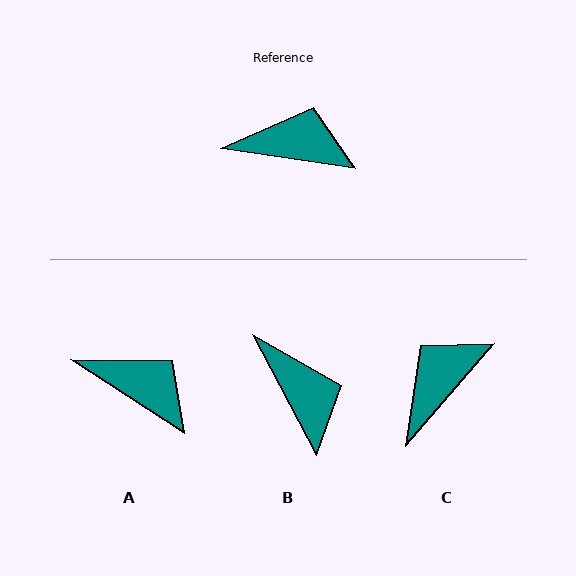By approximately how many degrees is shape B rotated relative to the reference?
Approximately 54 degrees clockwise.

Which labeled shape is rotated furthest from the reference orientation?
C, about 57 degrees away.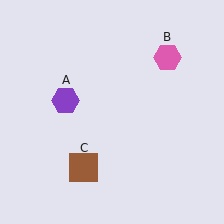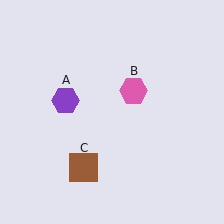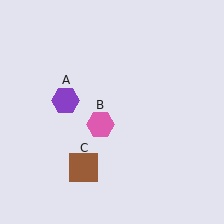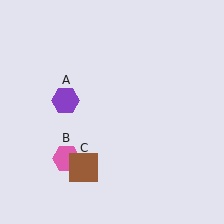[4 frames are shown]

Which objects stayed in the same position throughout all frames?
Purple hexagon (object A) and brown square (object C) remained stationary.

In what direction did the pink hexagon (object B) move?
The pink hexagon (object B) moved down and to the left.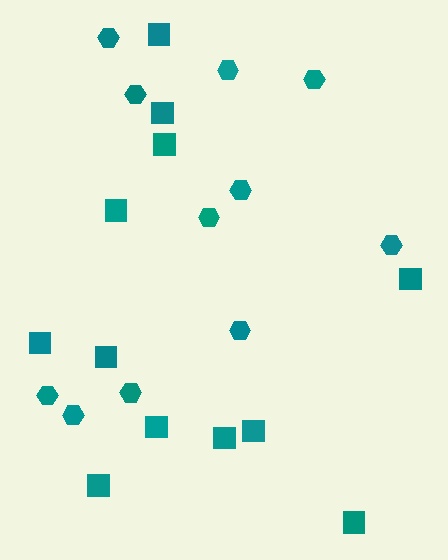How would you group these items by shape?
There are 2 groups: one group of squares (12) and one group of hexagons (11).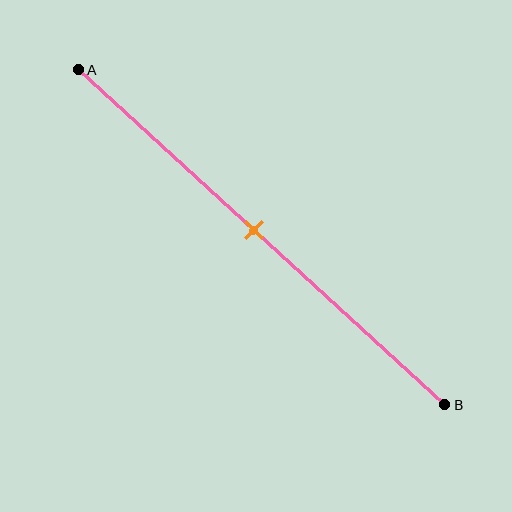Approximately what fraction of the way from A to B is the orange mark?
The orange mark is approximately 50% of the way from A to B.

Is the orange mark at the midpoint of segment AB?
Yes, the mark is approximately at the midpoint.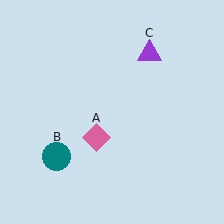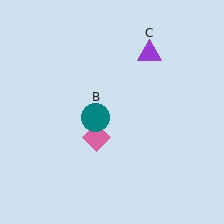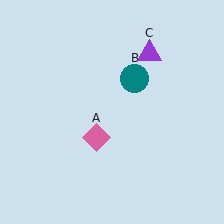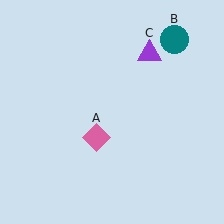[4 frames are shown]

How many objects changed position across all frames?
1 object changed position: teal circle (object B).